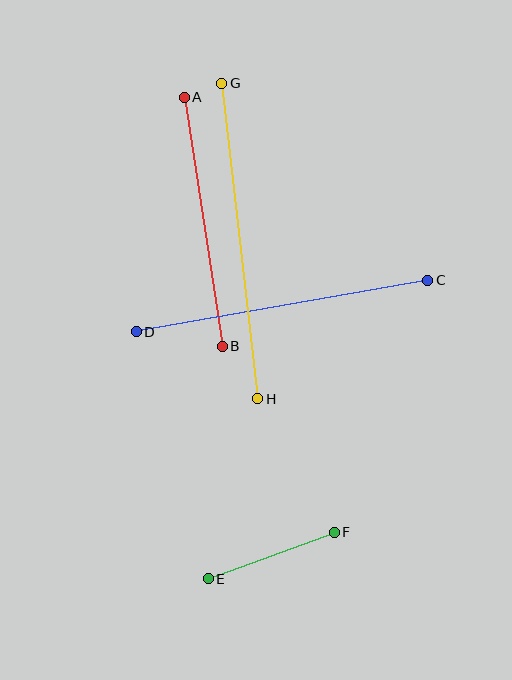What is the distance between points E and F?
The distance is approximately 135 pixels.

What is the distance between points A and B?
The distance is approximately 252 pixels.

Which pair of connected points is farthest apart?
Points G and H are farthest apart.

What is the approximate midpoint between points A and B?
The midpoint is at approximately (203, 222) pixels.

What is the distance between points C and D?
The distance is approximately 296 pixels.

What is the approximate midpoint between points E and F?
The midpoint is at approximately (271, 555) pixels.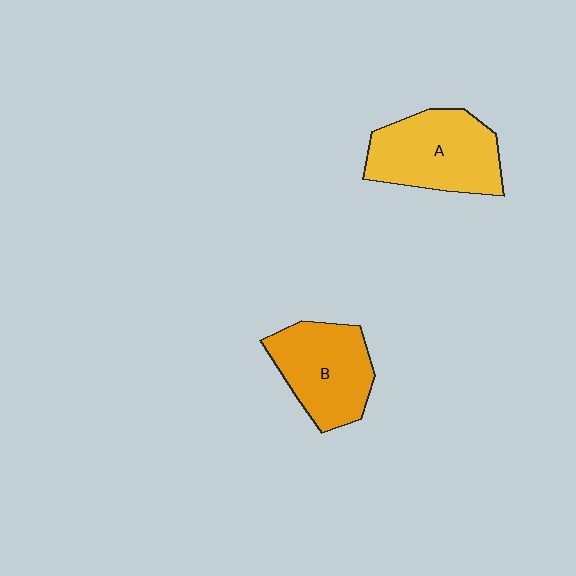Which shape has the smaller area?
Shape B (orange).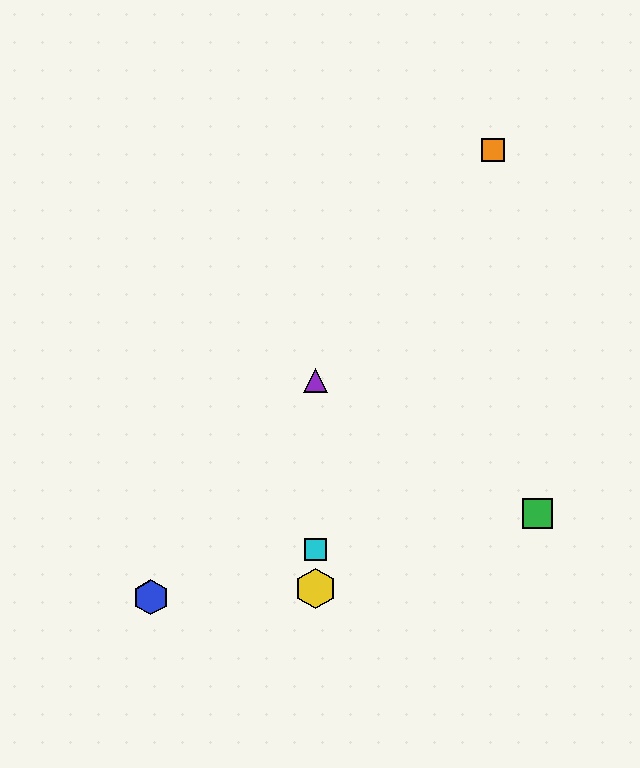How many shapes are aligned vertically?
4 shapes (the red triangle, the yellow hexagon, the purple triangle, the cyan square) are aligned vertically.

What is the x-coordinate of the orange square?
The orange square is at x≈493.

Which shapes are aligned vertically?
The red triangle, the yellow hexagon, the purple triangle, the cyan square are aligned vertically.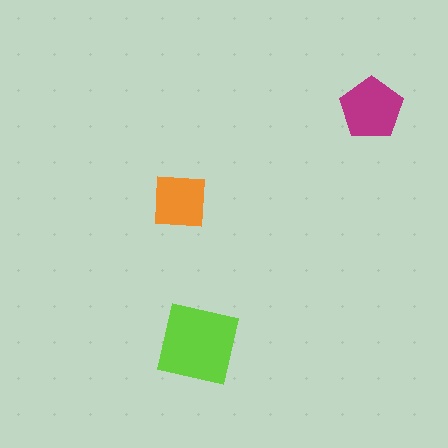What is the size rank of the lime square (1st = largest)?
1st.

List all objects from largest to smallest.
The lime square, the magenta pentagon, the orange square.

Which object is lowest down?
The lime square is bottommost.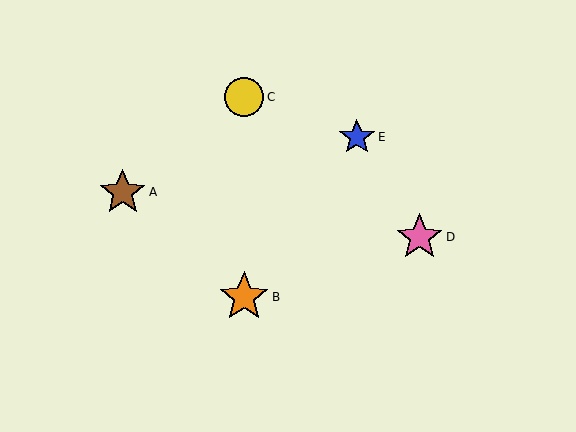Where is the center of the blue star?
The center of the blue star is at (357, 137).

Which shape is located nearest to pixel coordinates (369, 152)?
The blue star (labeled E) at (357, 137) is nearest to that location.